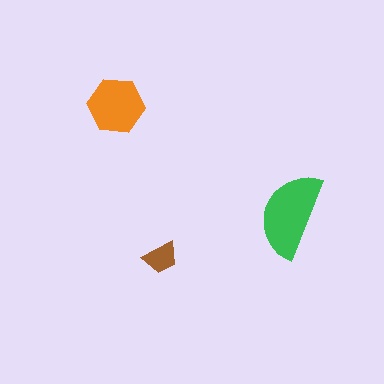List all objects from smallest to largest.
The brown trapezoid, the orange hexagon, the green semicircle.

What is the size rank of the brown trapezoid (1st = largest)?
3rd.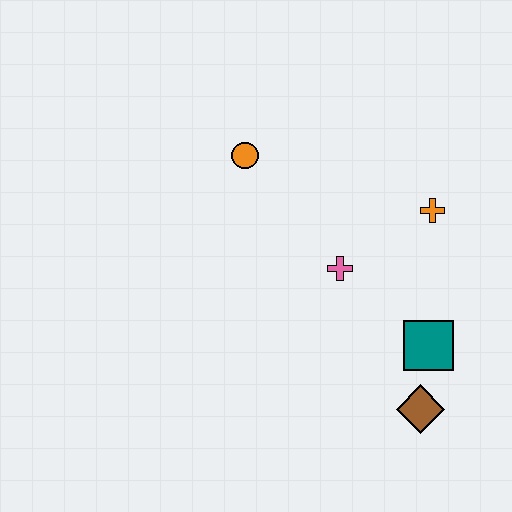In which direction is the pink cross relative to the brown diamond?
The pink cross is above the brown diamond.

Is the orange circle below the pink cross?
No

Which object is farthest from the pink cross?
The brown diamond is farthest from the pink cross.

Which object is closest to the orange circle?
The pink cross is closest to the orange circle.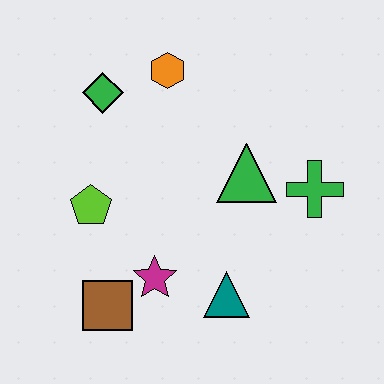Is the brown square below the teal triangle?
Yes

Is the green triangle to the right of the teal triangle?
Yes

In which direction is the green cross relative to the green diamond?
The green cross is to the right of the green diamond.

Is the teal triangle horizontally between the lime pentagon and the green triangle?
Yes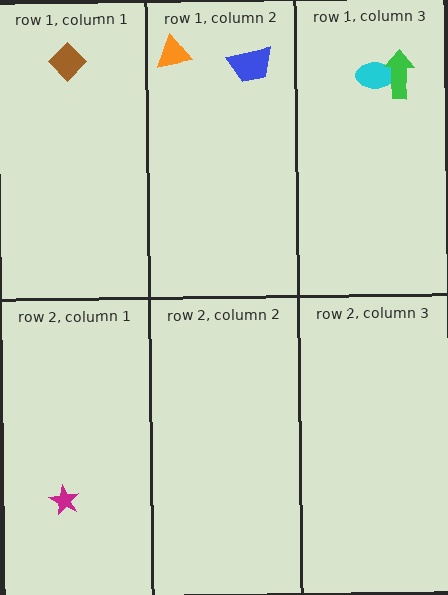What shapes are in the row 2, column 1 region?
The magenta star.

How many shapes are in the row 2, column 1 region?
1.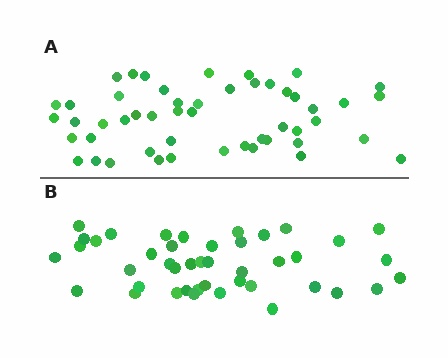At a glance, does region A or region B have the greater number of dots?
Region A (the top region) has more dots.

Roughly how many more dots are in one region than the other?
Region A has roughly 8 or so more dots than region B.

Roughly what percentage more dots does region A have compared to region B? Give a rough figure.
About 15% more.